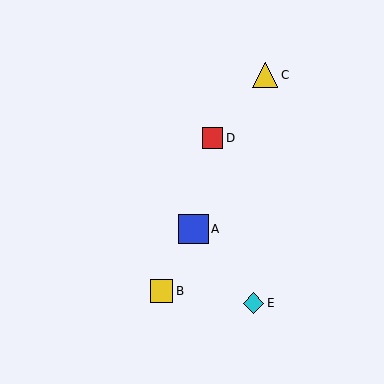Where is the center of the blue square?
The center of the blue square is at (193, 229).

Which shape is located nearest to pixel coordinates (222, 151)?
The red square (labeled D) at (212, 138) is nearest to that location.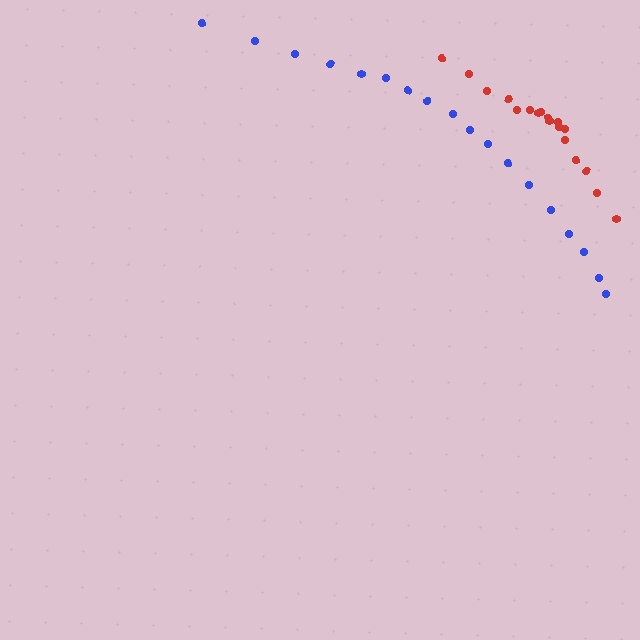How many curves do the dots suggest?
There are 2 distinct paths.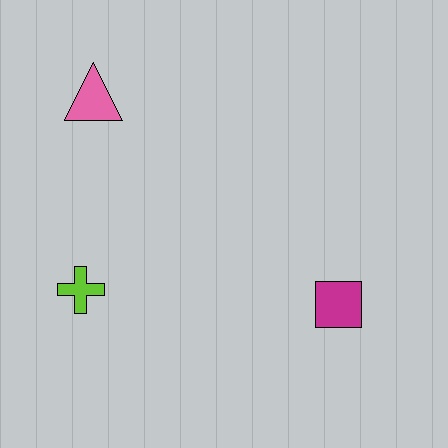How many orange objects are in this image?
There are no orange objects.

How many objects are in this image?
There are 3 objects.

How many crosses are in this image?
There is 1 cross.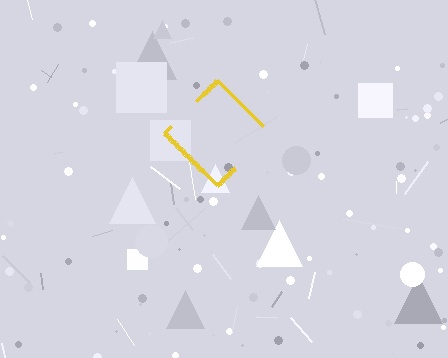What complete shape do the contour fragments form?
The contour fragments form a diamond.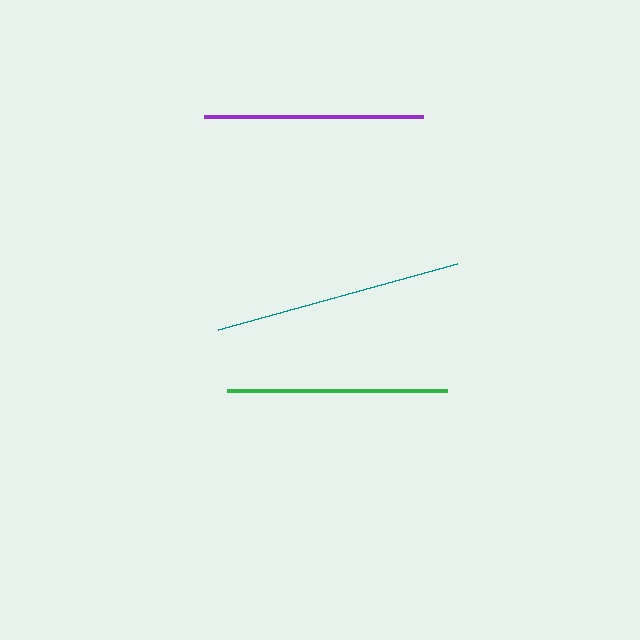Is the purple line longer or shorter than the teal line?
The teal line is longer than the purple line.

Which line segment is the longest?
The teal line is the longest at approximately 248 pixels.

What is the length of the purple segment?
The purple segment is approximately 218 pixels long.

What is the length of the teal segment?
The teal segment is approximately 248 pixels long.